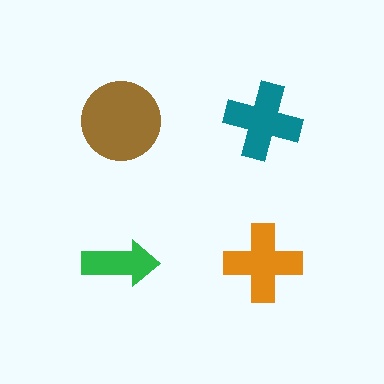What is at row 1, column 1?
A brown circle.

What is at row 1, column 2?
A teal cross.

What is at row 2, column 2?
An orange cross.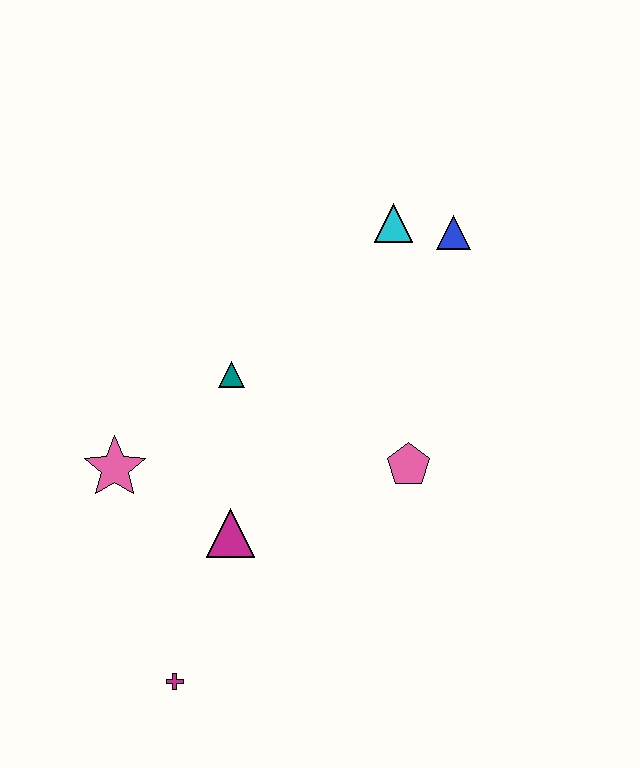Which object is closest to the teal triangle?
The pink star is closest to the teal triangle.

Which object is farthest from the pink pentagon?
The magenta cross is farthest from the pink pentagon.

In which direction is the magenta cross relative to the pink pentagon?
The magenta cross is to the left of the pink pentagon.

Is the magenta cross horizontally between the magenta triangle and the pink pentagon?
No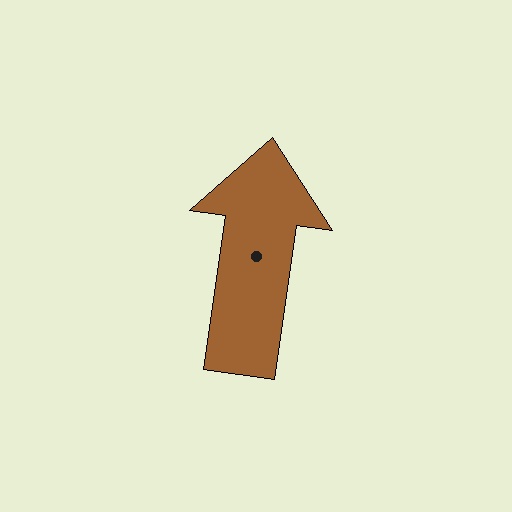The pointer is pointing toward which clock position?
Roughly 12 o'clock.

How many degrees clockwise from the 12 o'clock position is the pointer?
Approximately 8 degrees.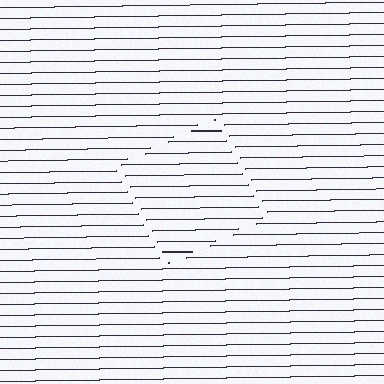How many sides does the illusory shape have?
4 sides — the line-ends trace a square.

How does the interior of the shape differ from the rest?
The interior of the shape contains the same grating, shifted by half a period — the contour is defined by the phase discontinuity where line-ends from the inner and outer gratings abut.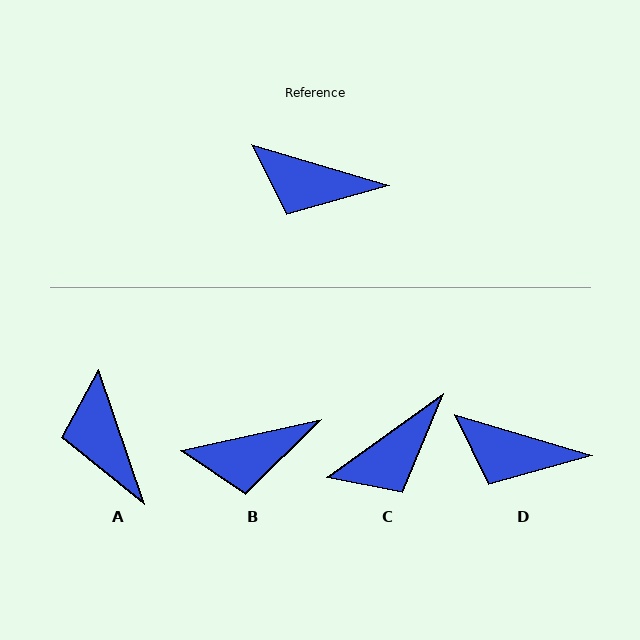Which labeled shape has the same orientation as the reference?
D.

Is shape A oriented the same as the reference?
No, it is off by about 54 degrees.